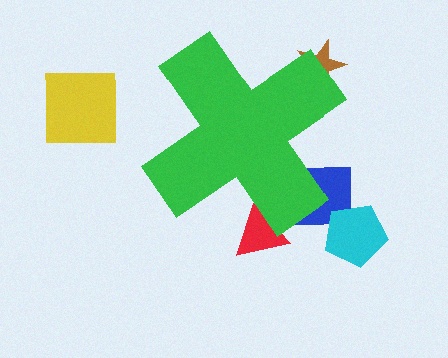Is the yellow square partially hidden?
No, the yellow square is fully visible.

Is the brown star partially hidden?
Yes, the brown star is partially hidden behind the green cross.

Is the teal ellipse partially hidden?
No, the teal ellipse is fully visible.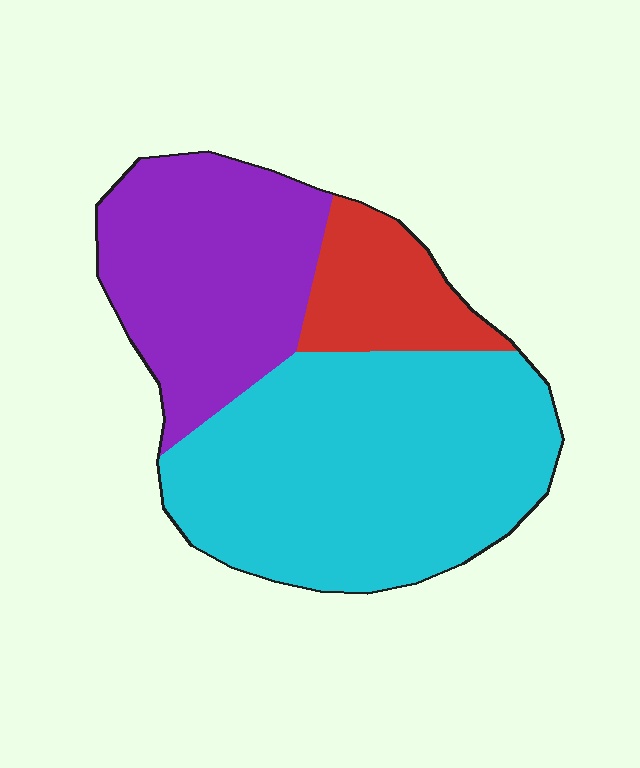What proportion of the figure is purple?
Purple covers around 35% of the figure.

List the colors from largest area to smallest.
From largest to smallest: cyan, purple, red.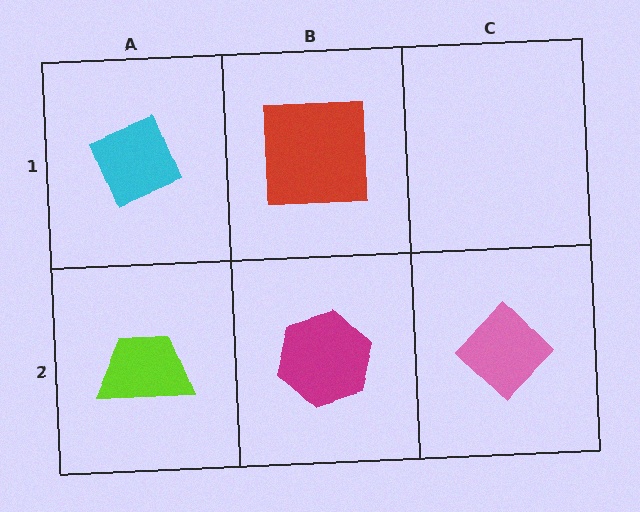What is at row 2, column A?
A lime trapezoid.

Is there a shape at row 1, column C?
No, that cell is empty.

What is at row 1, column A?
A cyan diamond.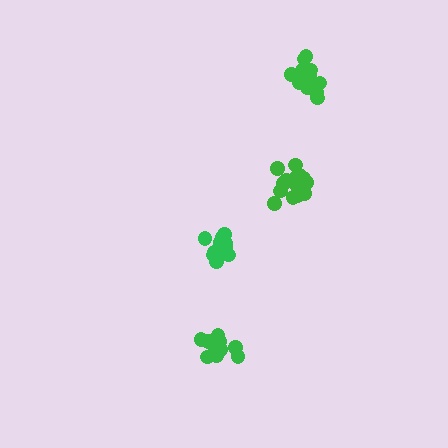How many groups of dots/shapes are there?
There are 4 groups.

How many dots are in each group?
Group 1: 13 dots, Group 2: 15 dots, Group 3: 14 dots, Group 4: 12 dots (54 total).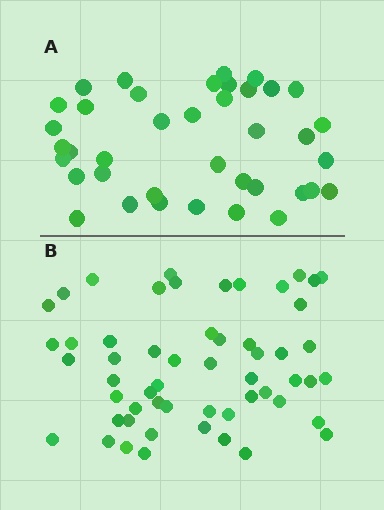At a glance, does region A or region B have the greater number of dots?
Region B (the bottom region) has more dots.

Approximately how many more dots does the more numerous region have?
Region B has approximately 15 more dots than region A.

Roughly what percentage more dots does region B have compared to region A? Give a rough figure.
About 40% more.